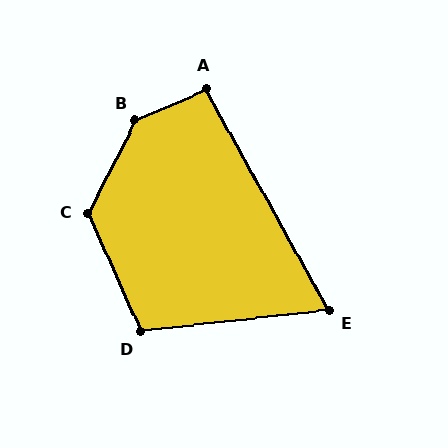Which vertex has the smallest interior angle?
E, at approximately 67 degrees.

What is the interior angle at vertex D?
Approximately 108 degrees (obtuse).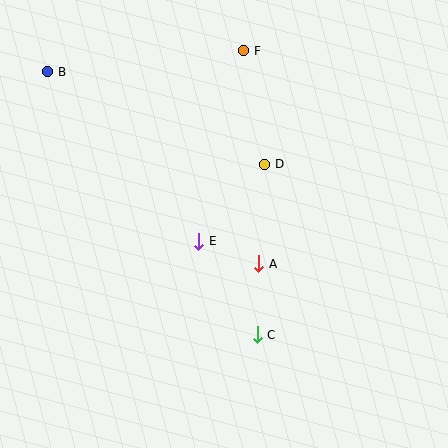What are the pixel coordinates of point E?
Point E is at (199, 241).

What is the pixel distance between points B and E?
The distance between B and E is 227 pixels.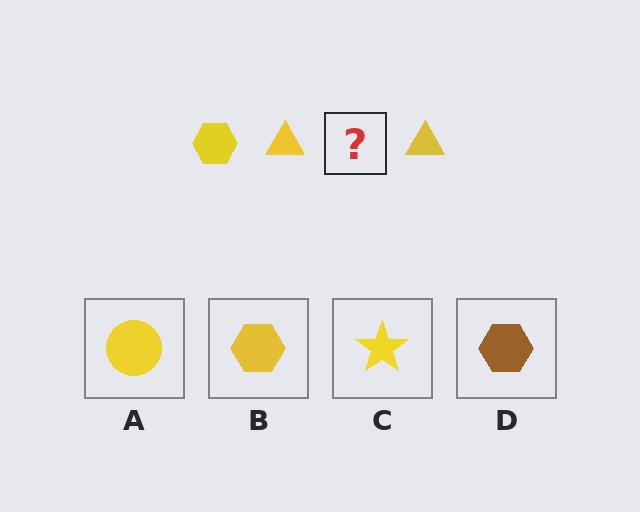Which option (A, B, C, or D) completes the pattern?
B.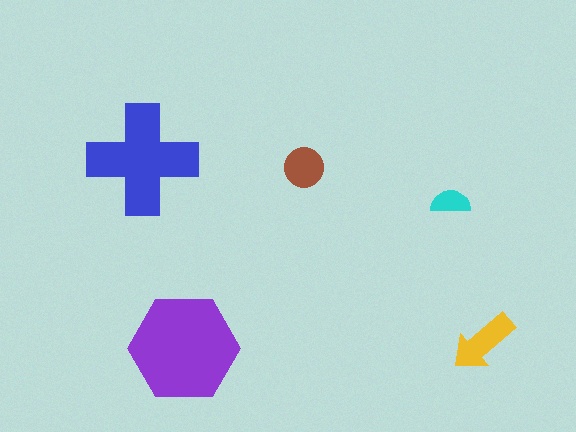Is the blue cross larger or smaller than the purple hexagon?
Smaller.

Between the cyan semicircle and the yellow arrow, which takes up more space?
The yellow arrow.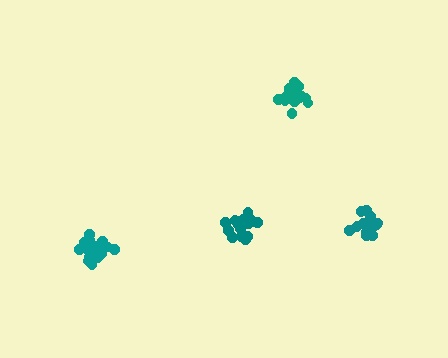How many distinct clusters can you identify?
There are 4 distinct clusters.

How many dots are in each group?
Group 1: 20 dots, Group 2: 15 dots, Group 3: 20 dots, Group 4: 18 dots (73 total).